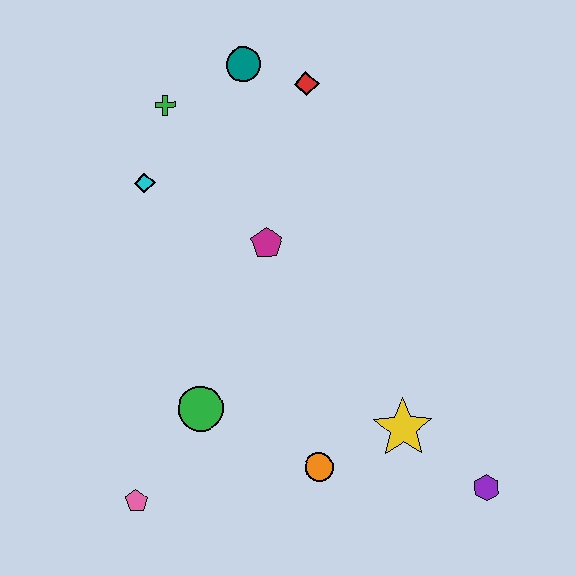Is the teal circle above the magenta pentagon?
Yes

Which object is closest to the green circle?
The pink pentagon is closest to the green circle.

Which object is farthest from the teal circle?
The purple hexagon is farthest from the teal circle.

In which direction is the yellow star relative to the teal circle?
The yellow star is below the teal circle.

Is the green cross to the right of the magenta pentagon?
No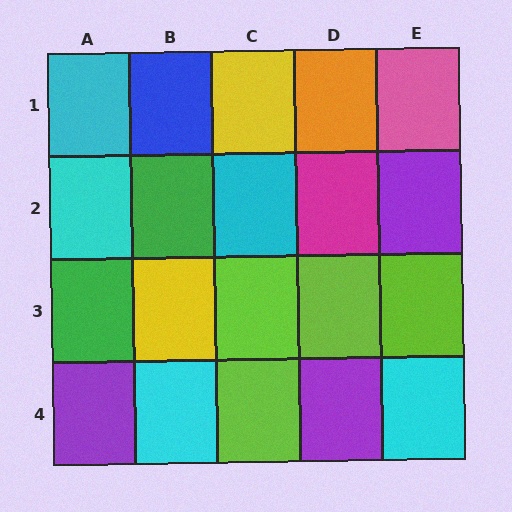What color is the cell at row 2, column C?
Cyan.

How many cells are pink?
1 cell is pink.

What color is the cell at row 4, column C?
Lime.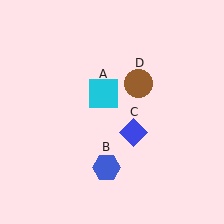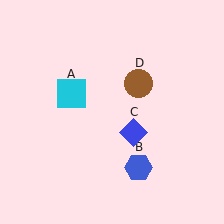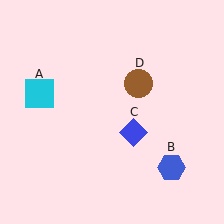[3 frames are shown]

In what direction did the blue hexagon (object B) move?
The blue hexagon (object B) moved right.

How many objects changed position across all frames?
2 objects changed position: cyan square (object A), blue hexagon (object B).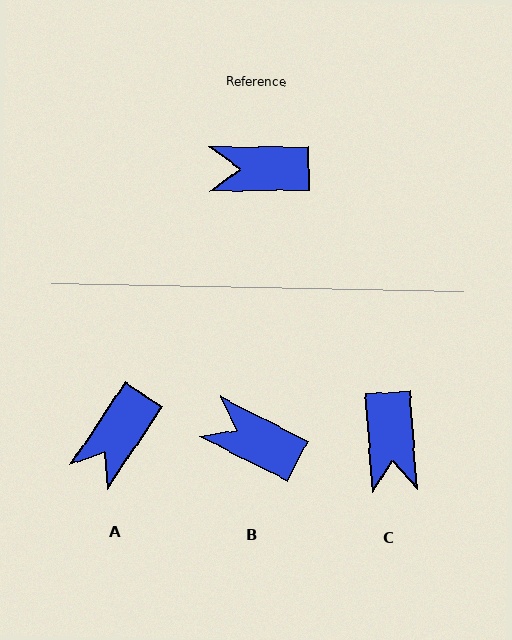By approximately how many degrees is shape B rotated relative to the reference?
Approximately 28 degrees clockwise.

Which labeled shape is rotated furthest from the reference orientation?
C, about 94 degrees away.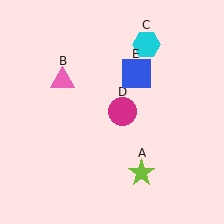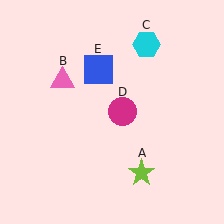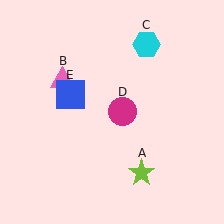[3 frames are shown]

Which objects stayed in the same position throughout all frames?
Lime star (object A) and pink triangle (object B) and cyan hexagon (object C) and magenta circle (object D) remained stationary.